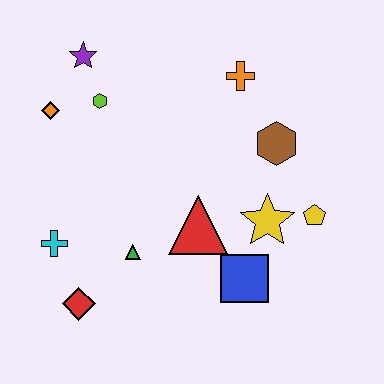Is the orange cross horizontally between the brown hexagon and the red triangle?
Yes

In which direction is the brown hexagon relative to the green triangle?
The brown hexagon is to the right of the green triangle.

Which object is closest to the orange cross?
The brown hexagon is closest to the orange cross.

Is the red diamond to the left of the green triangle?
Yes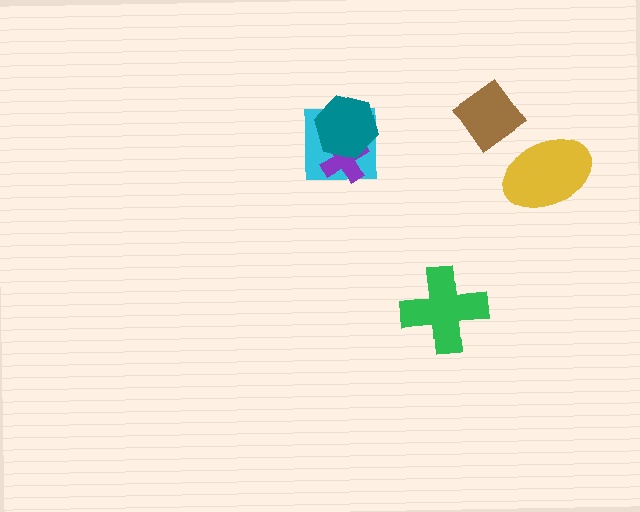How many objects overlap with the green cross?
0 objects overlap with the green cross.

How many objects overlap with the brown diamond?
0 objects overlap with the brown diamond.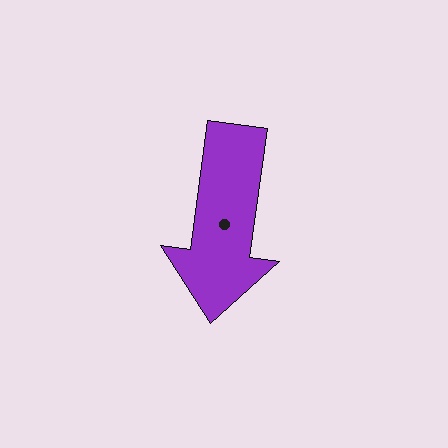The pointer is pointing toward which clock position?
Roughly 6 o'clock.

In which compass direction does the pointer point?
South.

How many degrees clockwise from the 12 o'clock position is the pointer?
Approximately 188 degrees.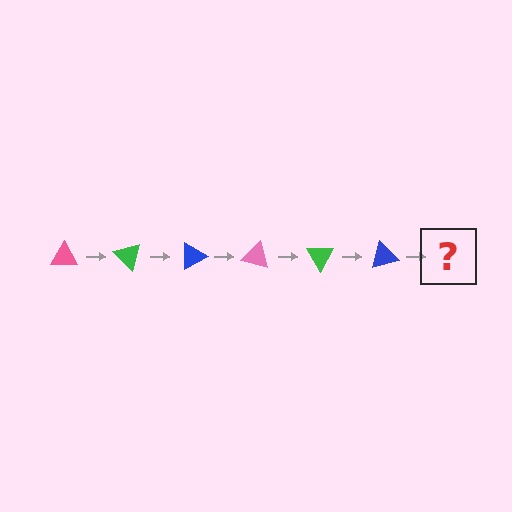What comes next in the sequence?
The next element should be a pink triangle, rotated 270 degrees from the start.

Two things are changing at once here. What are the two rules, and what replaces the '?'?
The two rules are that it rotates 45 degrees each step and the color cycles through pink, green, and blue. The '?' should be a pink triangle, rotated 270 degrees from the start.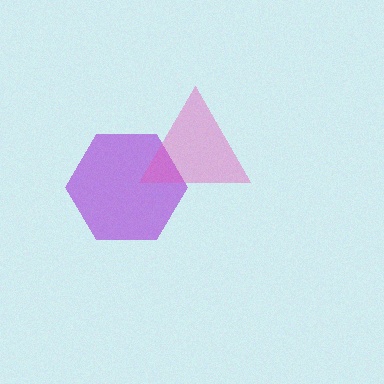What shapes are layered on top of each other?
The layered shapes are: a purple hexagon, a pink triangle.